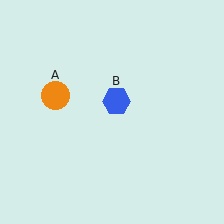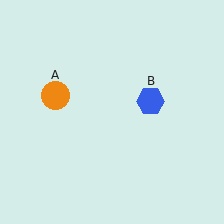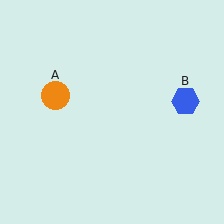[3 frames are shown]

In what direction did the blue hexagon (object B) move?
The blue hexagon (object B) moved right.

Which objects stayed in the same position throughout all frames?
Orange circle (object A) remained stationary.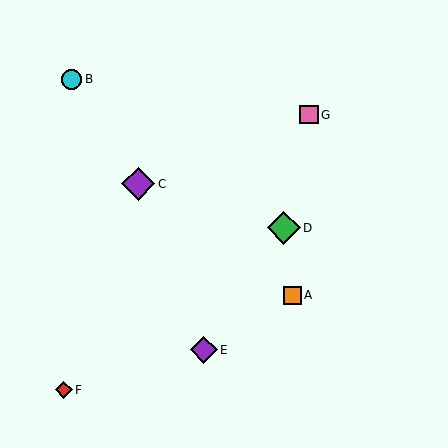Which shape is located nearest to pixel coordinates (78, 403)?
The red diamond (labeled F) at (64, 390) is nearest to that location.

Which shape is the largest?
The purple diamond (labeled C) is the largest.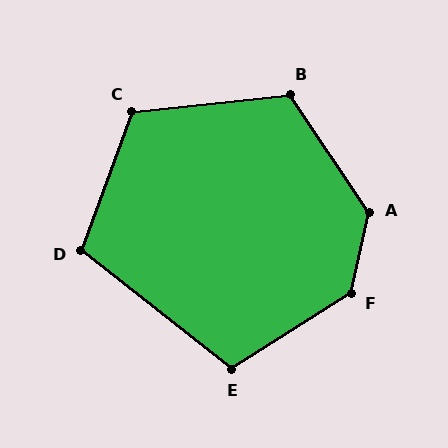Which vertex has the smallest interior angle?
D, at approximately 108 degrees.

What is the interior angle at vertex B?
Approximately 117 degrees (obtuse).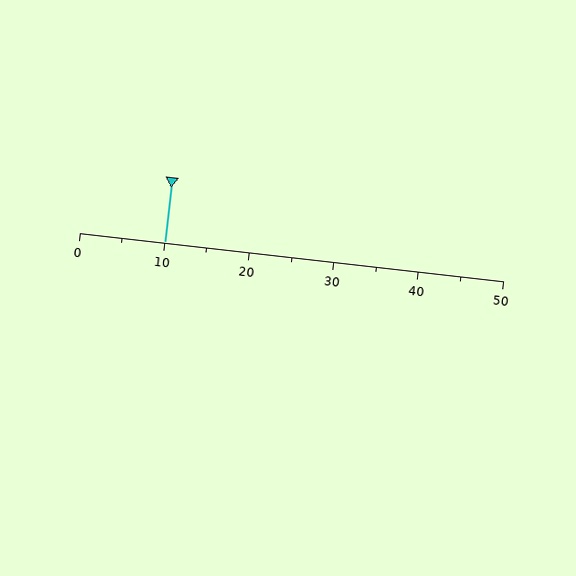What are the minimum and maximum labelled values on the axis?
The axis runs from 0 to 50.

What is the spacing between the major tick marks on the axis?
The major ticks are spaced 10 apart.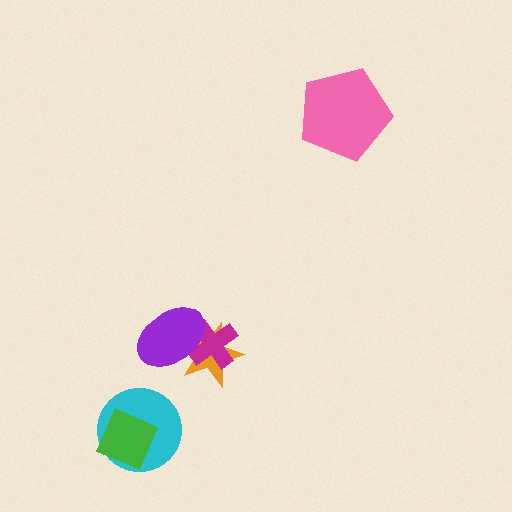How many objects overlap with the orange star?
2 objects overlap with the orange star.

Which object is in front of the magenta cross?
The purple ellipse is in front of the magenta cross.